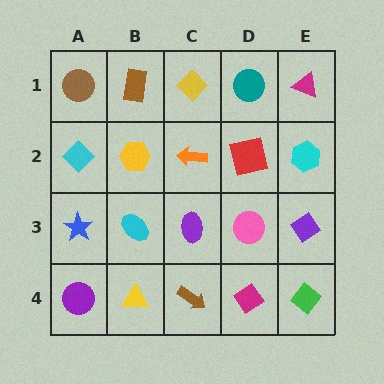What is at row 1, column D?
A teal circle.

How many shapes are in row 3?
5 shapes.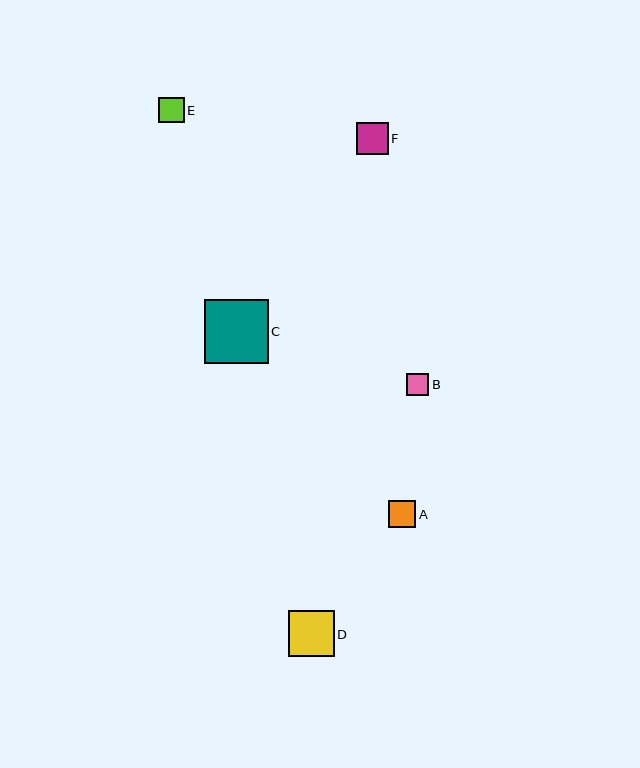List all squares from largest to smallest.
From largest to smallest: C, D, F, A, E, B.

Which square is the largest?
Square C is the largest with a size of approximately 64 pixels.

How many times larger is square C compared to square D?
Square C is approximately 1.4 times the size of square D.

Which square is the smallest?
Square B is the smallest with a size of approximately 22 pixels.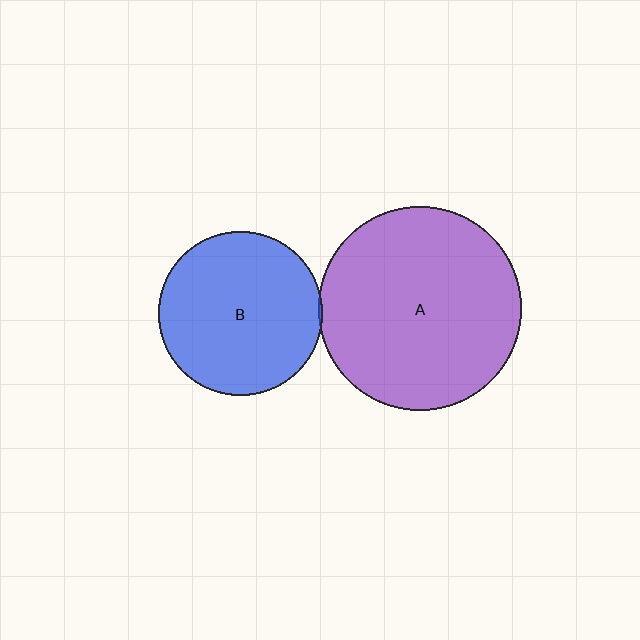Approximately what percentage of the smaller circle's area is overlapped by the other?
Approximately 5%.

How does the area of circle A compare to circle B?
Approximately 1.5 times.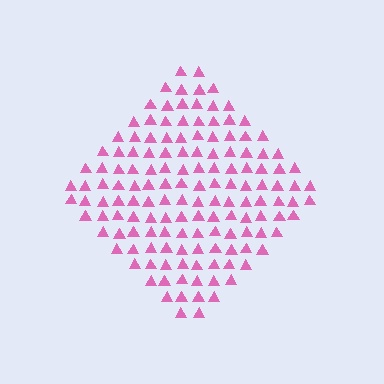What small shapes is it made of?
It is made of small triangles.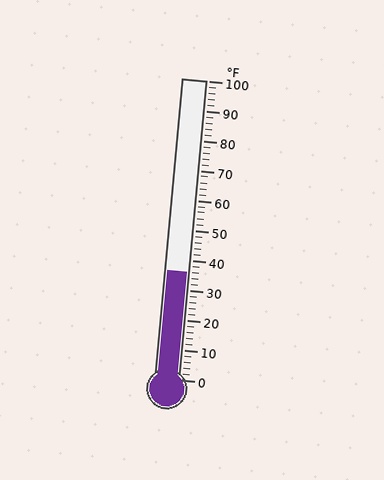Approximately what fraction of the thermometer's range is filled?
The thermometer is filled to approximately 35% of its range.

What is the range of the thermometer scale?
The thermometer scale ranges from 0°F to 100°F.